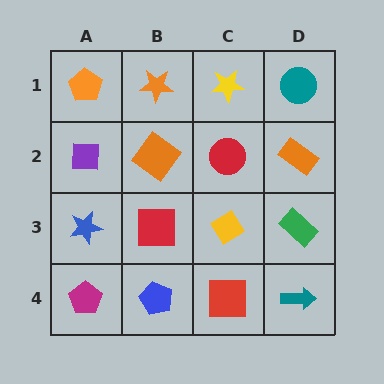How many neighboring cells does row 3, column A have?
3.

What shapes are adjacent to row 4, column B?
A red square (row 3, column B), a magenta pentagon (row 4, column A), a red square (row 4, column C).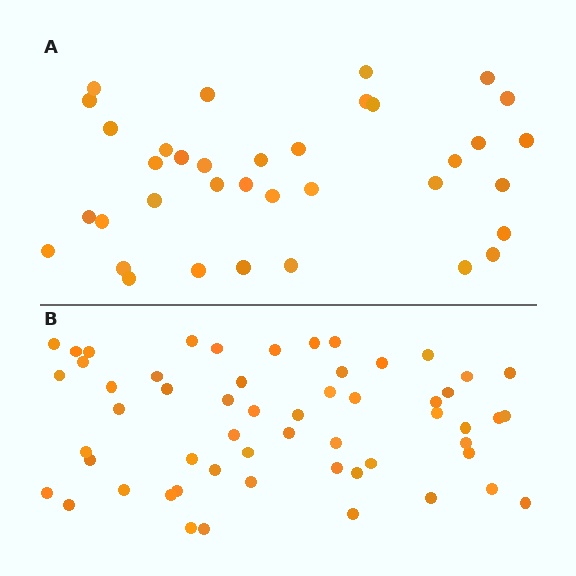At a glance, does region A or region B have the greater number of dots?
Region B (the bottom region) has more dots.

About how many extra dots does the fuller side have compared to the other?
Region B has approximately 20 more dots than region A.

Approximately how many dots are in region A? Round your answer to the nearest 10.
About 40 dots. (The exact count is 36, which rounds to 40.)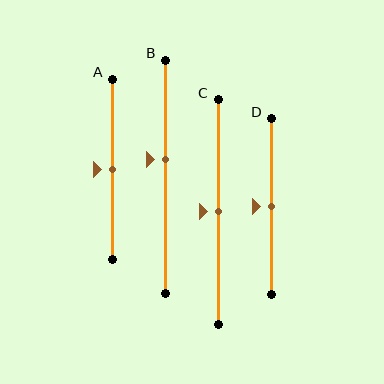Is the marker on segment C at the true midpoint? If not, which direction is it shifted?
Yes, the marker on segment C is at the true midpoint.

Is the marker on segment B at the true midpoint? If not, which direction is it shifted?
No, the marker on segment B is shifted upward by about 7% of the segment length.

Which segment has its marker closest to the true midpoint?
Segment A has its marker closest to the true midpoint.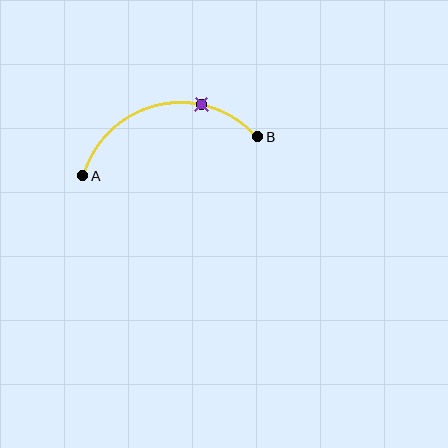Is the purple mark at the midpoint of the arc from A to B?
No. The purple mark lies on the arc but is closer to endpoint B. The arc midpoint would be at the point on the curve equidistant along the arc from both A and B.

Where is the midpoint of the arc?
The arc midpoint is the point on the curve farthest from the straight line joining A and B. It sits above that line.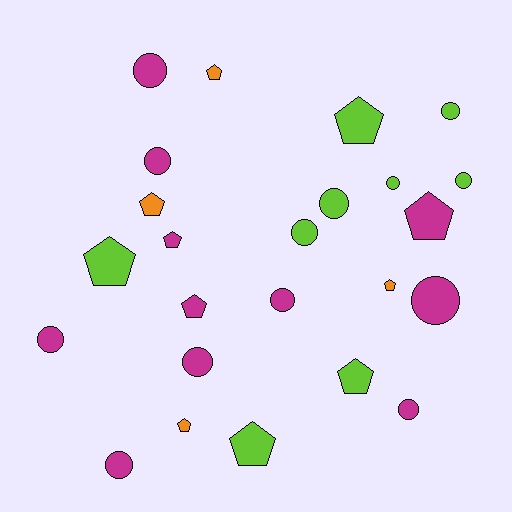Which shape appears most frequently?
Circle, with 13 objects.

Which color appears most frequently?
Magenta, with 11 objects.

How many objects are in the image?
There are 24 objects.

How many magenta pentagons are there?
There are 3 magenta pentagons.